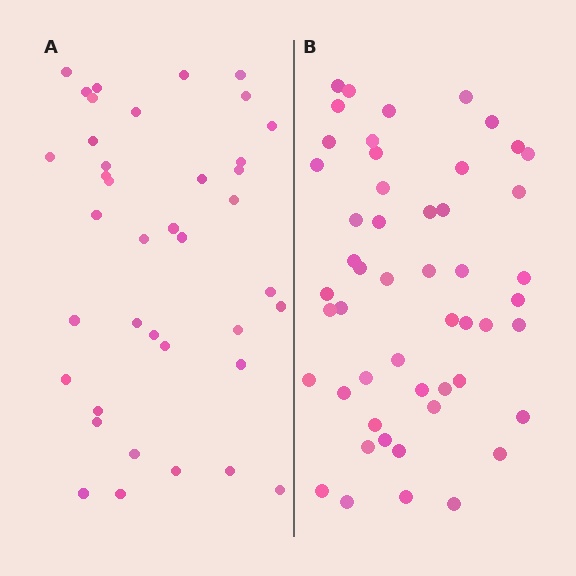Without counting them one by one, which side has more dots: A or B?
Region B (the right region) has more dots.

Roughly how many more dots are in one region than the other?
Region B has roughly 12 or so more dots than region A.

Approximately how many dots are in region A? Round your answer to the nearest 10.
About 40 dots. (The exact count is 39, which rounds to 40.)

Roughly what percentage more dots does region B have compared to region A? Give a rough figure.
About 30% more.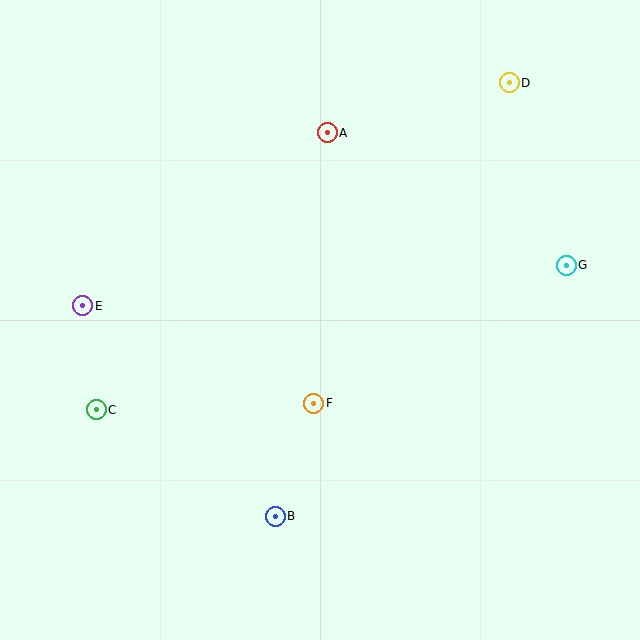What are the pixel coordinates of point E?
Point E is at (83, 306).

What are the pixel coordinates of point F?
Point F is at (314, 403).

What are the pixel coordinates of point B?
Point B is at (275, 516).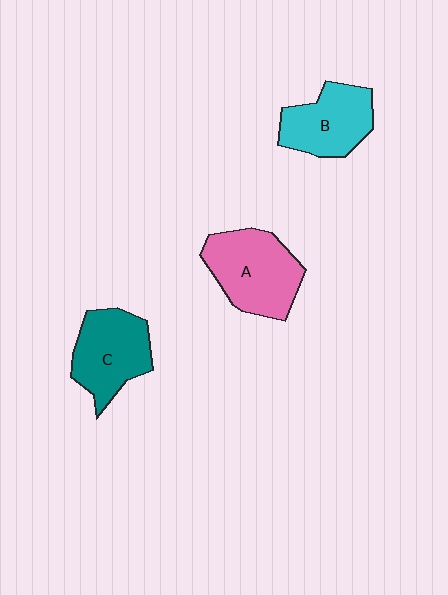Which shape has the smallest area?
Shape B (cyan).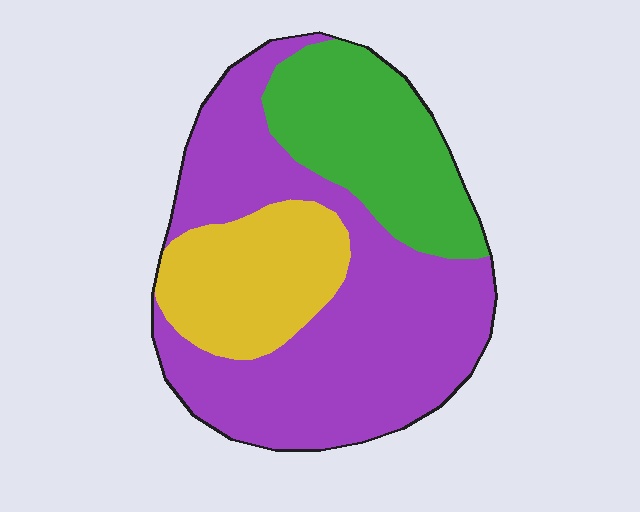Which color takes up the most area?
Purple, at roughly 55%.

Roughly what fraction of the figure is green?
Green covers about 25% of the figure.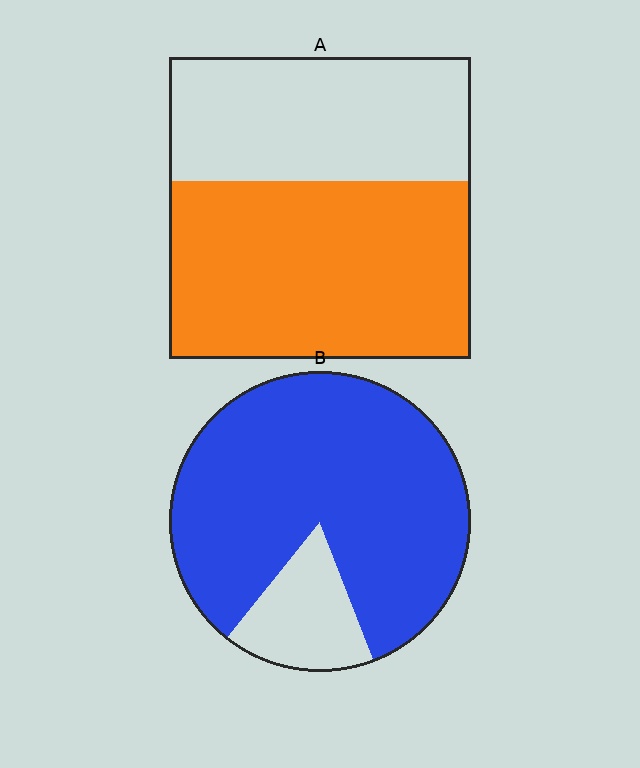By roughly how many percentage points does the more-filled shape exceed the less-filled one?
By roughly 25 percentage points (B over A).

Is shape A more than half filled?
Yes.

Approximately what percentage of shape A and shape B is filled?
A is approximately 60% and B is approximately 85%.